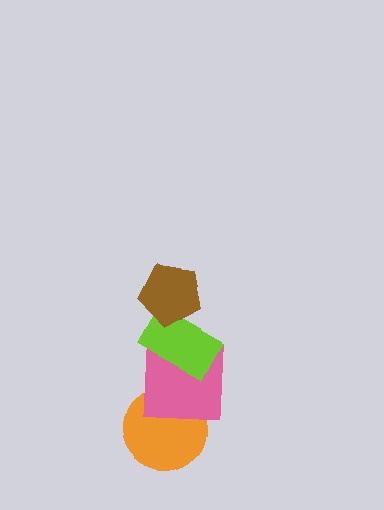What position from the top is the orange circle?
The orange circle is 4th from the top.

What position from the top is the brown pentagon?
The brown pentagon is 1st from the top.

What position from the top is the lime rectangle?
The lime rectangle is 2nd from the top.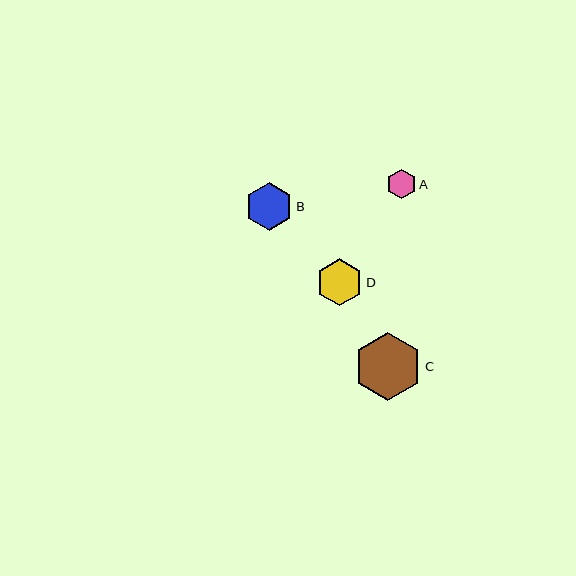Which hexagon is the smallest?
Hexagon A is the smallest with a size of approximately 29 pixels.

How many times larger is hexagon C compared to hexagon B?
Hexagon C is approximately 1.4 times the size of hexagon B.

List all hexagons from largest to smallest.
From largest to smallest: C, B, D, A.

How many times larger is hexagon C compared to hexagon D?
Hexagon C is approximately 1.5 times the size of hexagon D.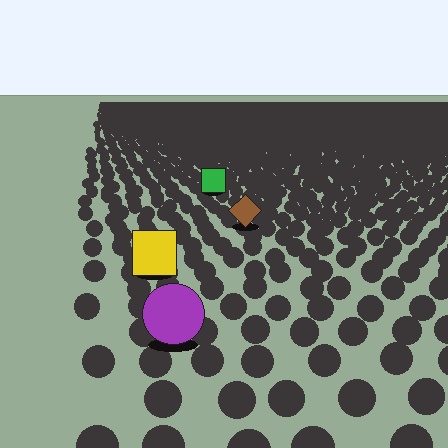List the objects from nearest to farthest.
From nearest to farthest: the purple circle, the yellow square, the brown diamond, the green square.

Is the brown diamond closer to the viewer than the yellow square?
No. The yellow square is closer — you can tell from the texture gradient: the ground texture is coarser near it.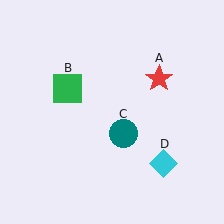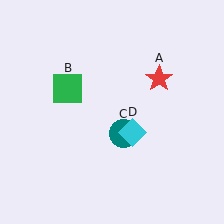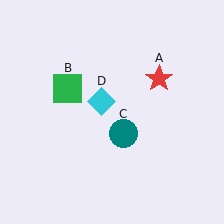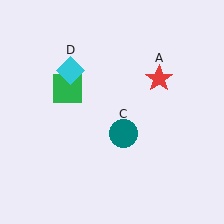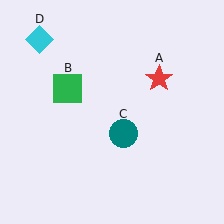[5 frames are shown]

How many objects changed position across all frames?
1 object changed position: cyan diamond (object D).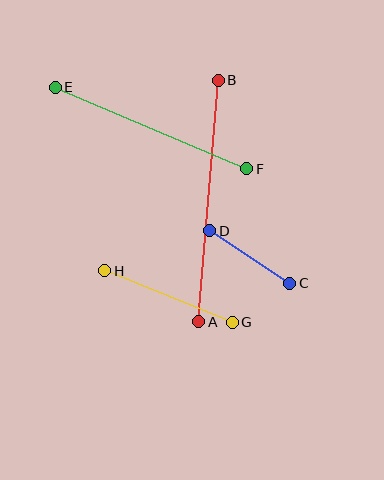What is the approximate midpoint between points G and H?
The midpoint is at approximately (169, 297) pixels.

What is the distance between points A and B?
The distance is approximately 242 pixels.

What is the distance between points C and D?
The distance is approximately 95 pixels.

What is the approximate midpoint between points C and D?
The midpoint is at approximately (250, 257) pixels.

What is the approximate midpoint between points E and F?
The midpoint is at approximately (151, 128) pixels.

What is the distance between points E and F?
The distance is approximately 208 pixels.